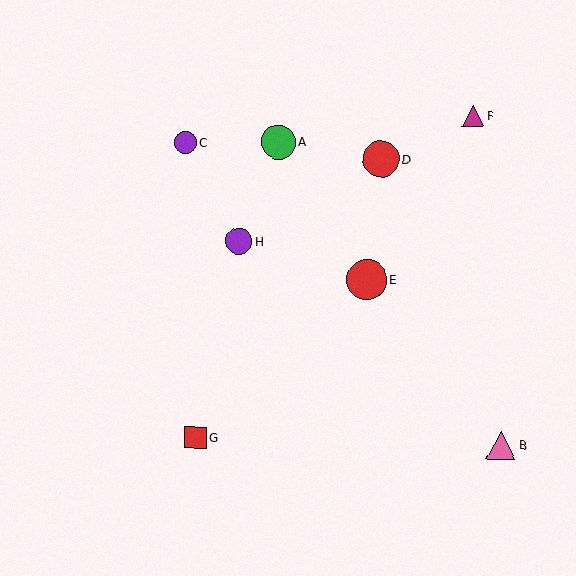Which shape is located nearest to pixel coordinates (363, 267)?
The red circle (labeled E) at (367, 280) is nearest to that location.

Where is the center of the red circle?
The center of the red circle is at (367, 280).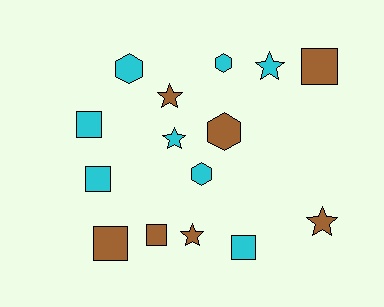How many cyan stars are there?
There are 2 cyan stars.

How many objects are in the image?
There are 15 objects.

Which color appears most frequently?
Cyan, with 8 objects.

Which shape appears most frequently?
Square, with 6 objects.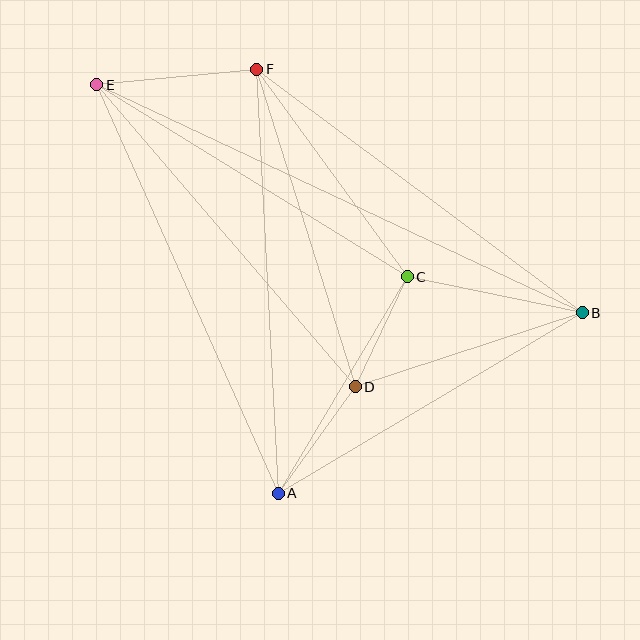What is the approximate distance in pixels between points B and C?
The distance between B and C is approximately 178 pixels.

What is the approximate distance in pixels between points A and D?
The distance between A and D is approximately 131 pixels.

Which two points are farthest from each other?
Points B and E are farthest from each other.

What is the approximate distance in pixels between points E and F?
The distance between E and F is approximately 161 pixels.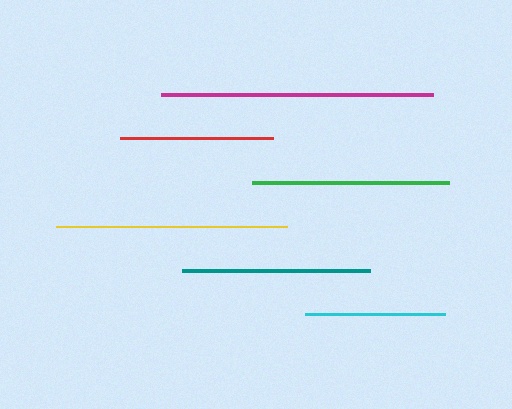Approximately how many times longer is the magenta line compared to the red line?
The magenta line is approximately 1.8 times the length of the red line.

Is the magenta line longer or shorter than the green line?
The magenta line is longer than the green line.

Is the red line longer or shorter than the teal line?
The teal line is longer than the red line.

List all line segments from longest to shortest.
From longest to shortest: magenta, yellow, green, teal, red, cyan.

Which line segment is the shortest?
The cyan line is the shortest at approximately 140 pixels.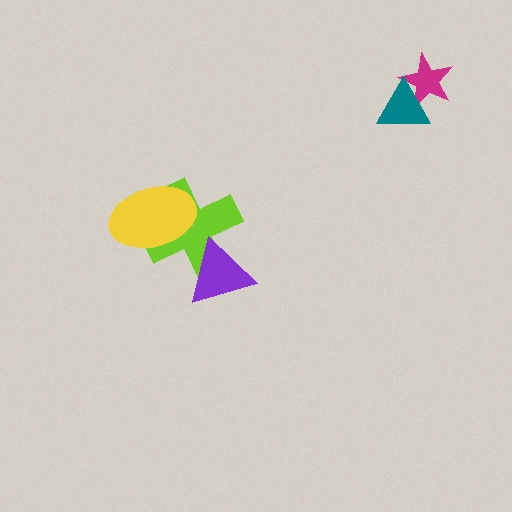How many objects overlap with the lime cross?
2 objects overlap with the lime cross.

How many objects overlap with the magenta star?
1 object overlaps with the magenta star.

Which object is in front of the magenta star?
The teal triangle is in front of the magenta star.